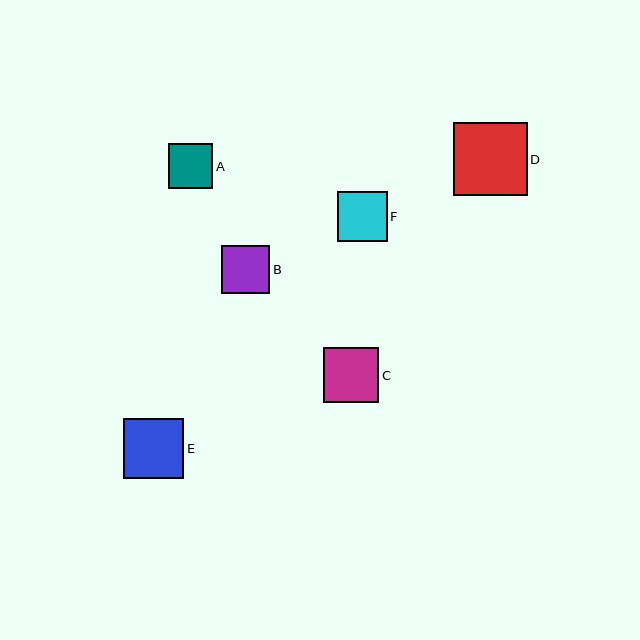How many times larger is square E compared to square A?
Square E is approximately 1.3 times the size of square A.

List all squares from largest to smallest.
From largest to smallest: D, E, C, F, B, A.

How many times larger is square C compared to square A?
Square C is approximately 1.2 times the size of square A.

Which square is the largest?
Square D is the largest with a size of approximately 73 pixels.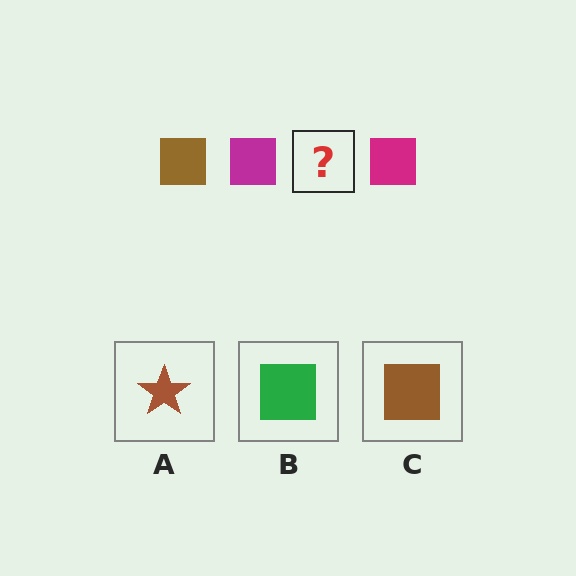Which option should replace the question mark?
Option C.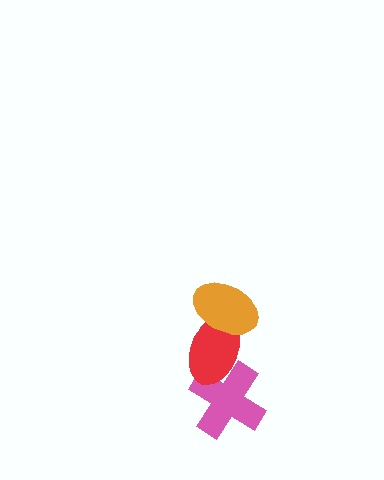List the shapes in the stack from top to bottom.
From top to bottom: the orange ellipse, the red ellipse, the pink cross.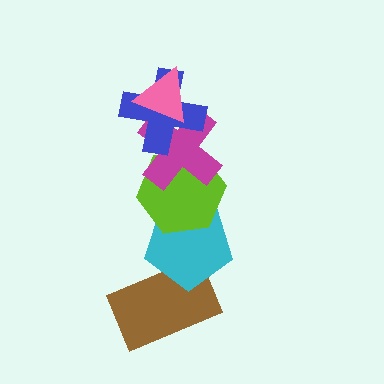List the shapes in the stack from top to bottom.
From top to bottom: the pink triangle, the blue cross, the magenta cross, the lime hexagon, the cyan pentagon, the brown rectangle.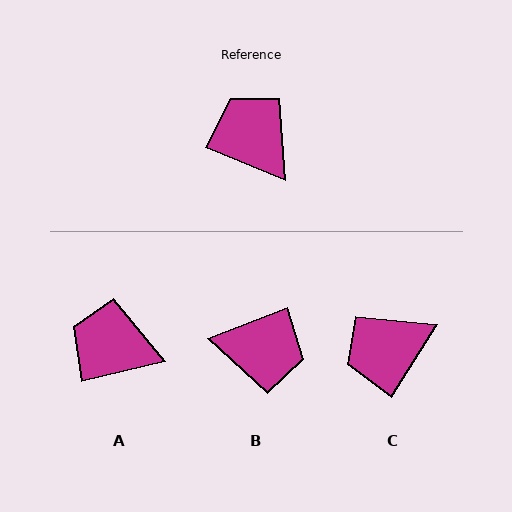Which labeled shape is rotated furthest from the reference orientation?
B, about 137 degrees away.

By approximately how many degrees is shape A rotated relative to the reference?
Approximately 35 degrees counter-clockwise.